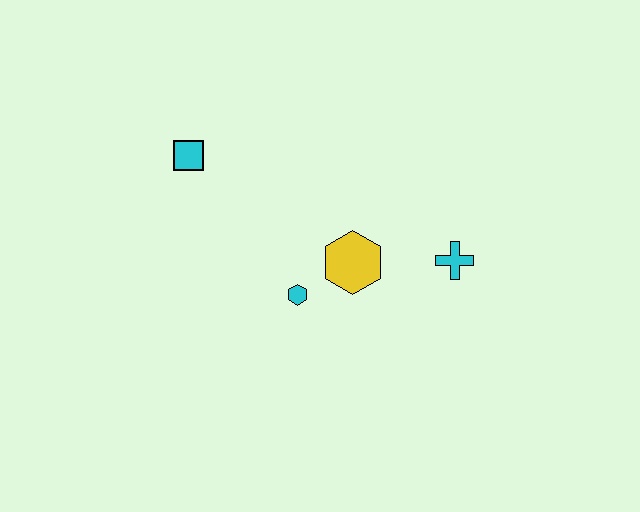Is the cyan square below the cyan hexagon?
No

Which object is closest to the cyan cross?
The yellow hexagon is closest to the cyan cross.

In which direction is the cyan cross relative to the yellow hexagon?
The cyan cross is to the right of the yellow hexagon.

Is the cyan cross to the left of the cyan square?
No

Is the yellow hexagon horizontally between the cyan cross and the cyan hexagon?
Yes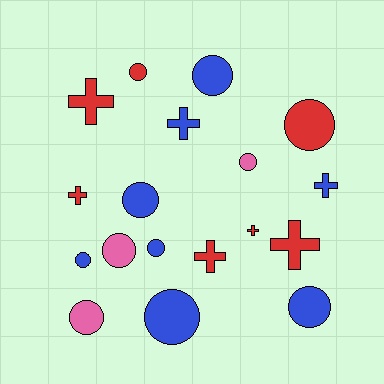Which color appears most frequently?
Blue, with 8 objects.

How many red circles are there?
There are 2 red circles.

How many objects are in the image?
There are 18 objects.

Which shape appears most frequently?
Circle, with 11 objects.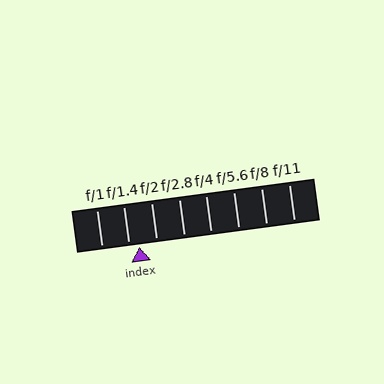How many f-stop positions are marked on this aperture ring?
There are 8 f-stop positions marked.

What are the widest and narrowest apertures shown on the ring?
The widest aperture shown is f/1 and the narrowest is f/11.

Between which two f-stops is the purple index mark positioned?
The index mark is between f/1.4 and f/2.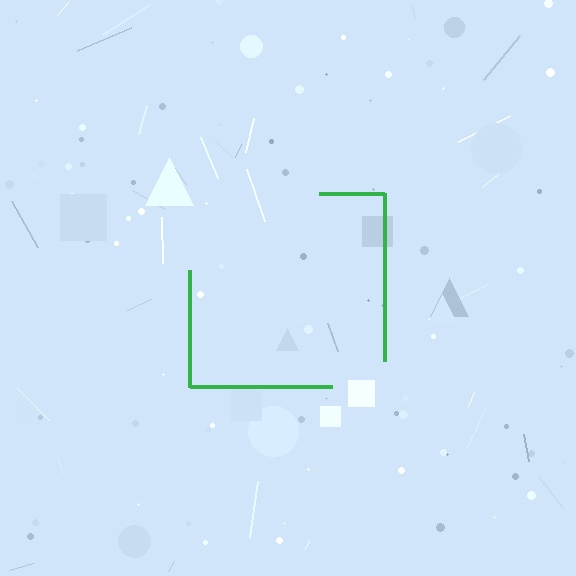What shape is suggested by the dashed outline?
The dashed outline suggests a square.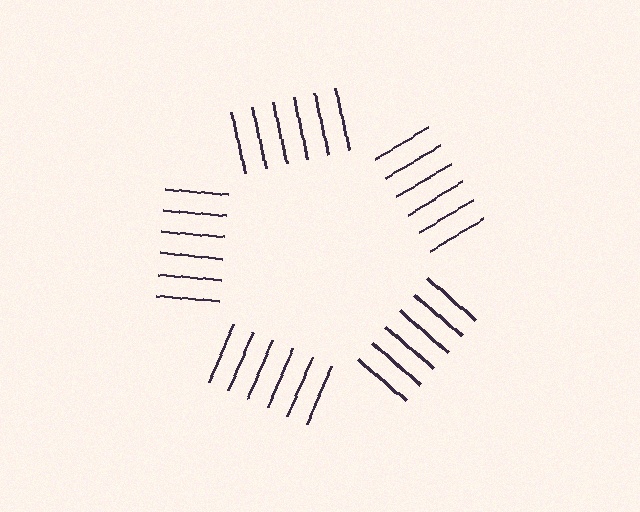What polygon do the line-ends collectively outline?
An illusory pentagon — the line segments terminate on its edges but no continuous stroke is drawn.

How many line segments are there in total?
30 — 6 along each of the 5 edges.